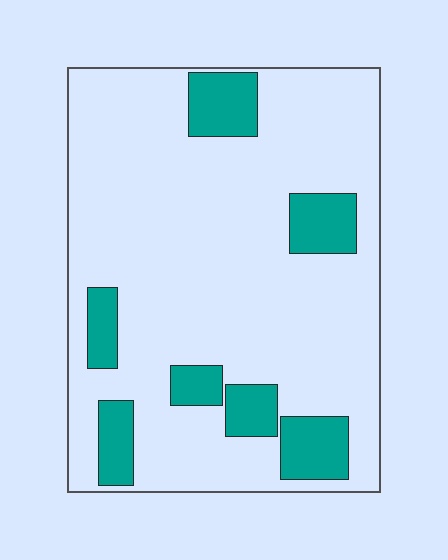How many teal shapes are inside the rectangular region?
7.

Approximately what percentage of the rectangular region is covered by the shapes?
Approximately 20%.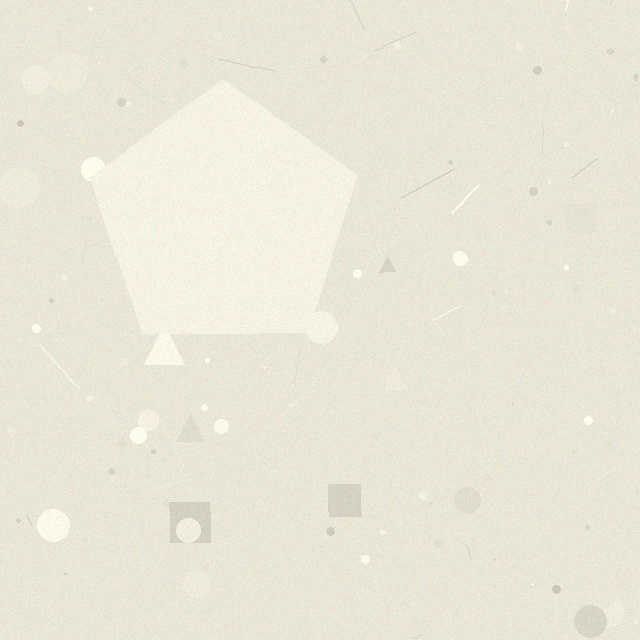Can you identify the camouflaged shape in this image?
The camouflaged shape is a pentagon.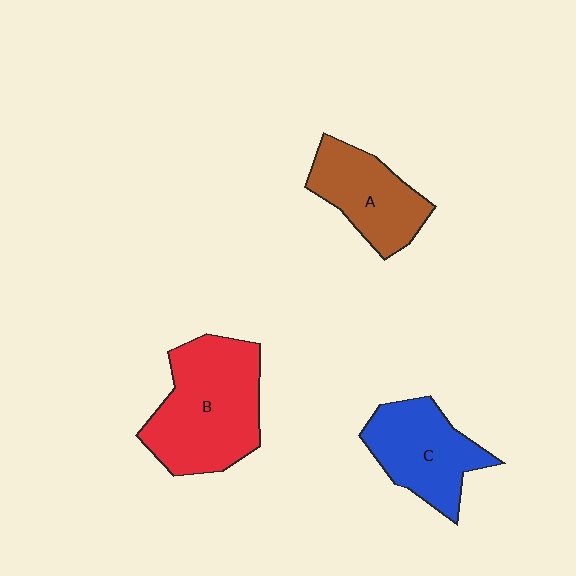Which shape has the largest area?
Shape B (red).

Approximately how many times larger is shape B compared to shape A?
Approximately 1.6 times.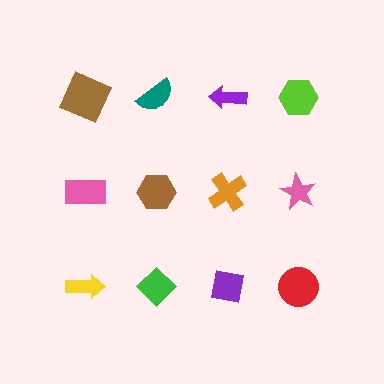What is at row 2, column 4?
A pink star.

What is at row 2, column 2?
A brown hexagon.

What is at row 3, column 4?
A red circle.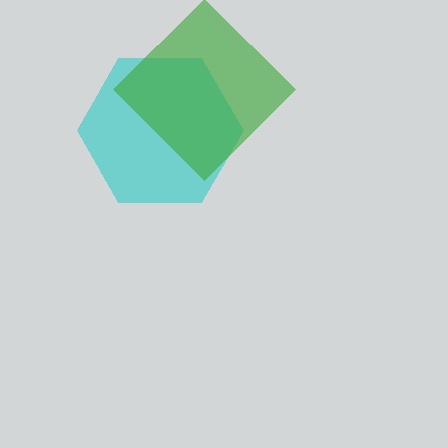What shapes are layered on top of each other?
The layered shapes are: a cyan hexagon, a green diamond.